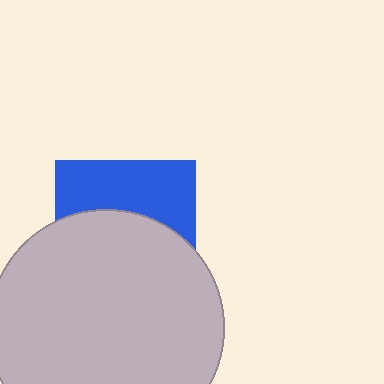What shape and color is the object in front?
The object in front is a light gray circle.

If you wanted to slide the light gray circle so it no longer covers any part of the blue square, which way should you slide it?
Slide it down — that is the most direct way to separate the two shapes.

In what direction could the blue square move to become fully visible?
The blue square could move up. That would shift it out from behind the light gray circle entirely.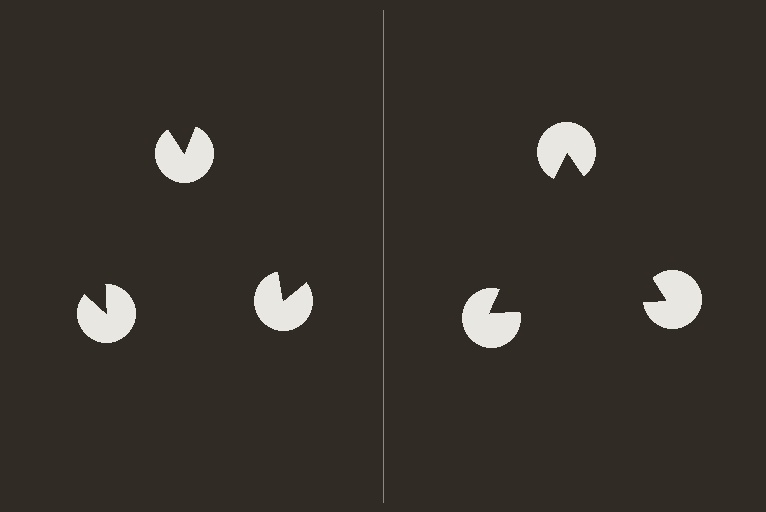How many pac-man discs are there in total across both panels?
6 — 3 on each side.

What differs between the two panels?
The pac-man discs are positioned identically on both sides; only the wedge orientations differ. On the right they align to a triangle; on the left they are misaligned.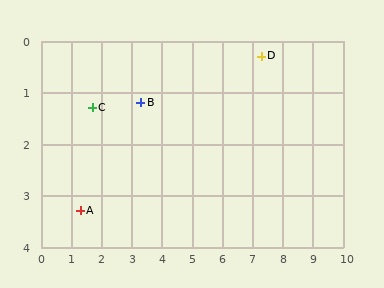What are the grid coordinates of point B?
Point B is at approximately (3.3, 1.2).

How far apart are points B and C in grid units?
Points B and C are about 1.6 grid units apart.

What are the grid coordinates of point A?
Point A is at approximately (1.3, 3.3).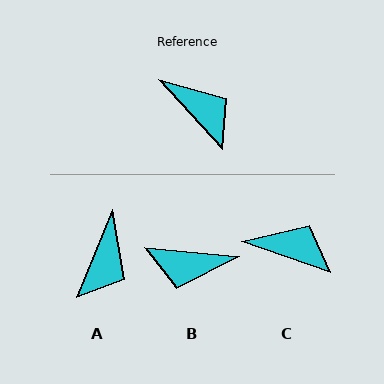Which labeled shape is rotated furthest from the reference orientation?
B, about 138 degrees away.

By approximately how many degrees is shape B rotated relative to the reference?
Approximately 138 degrees clockwise.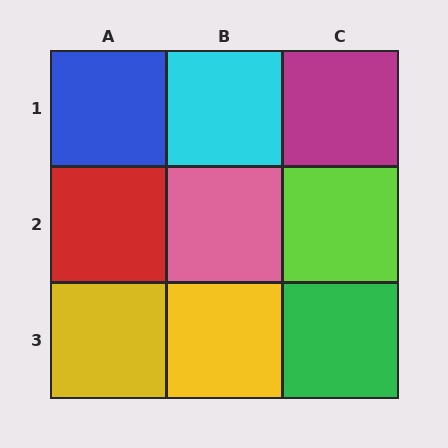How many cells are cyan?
1 cell is cyan.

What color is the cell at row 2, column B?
Pink.